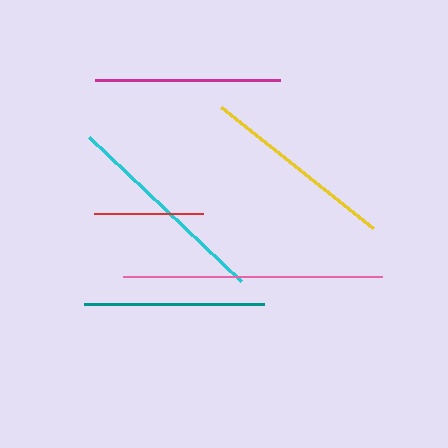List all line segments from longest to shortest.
From longest to shortest: pink, cyan, yellow, magenta, teal, red.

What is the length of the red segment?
The red segment is approximately 109 pixels long.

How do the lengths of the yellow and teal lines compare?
The yellow and teal lines are approximately the same length.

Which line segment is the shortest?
The red line is the shortest at approximately 109 pixels.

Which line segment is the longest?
The pink line is the longest at approximately 259 pixels.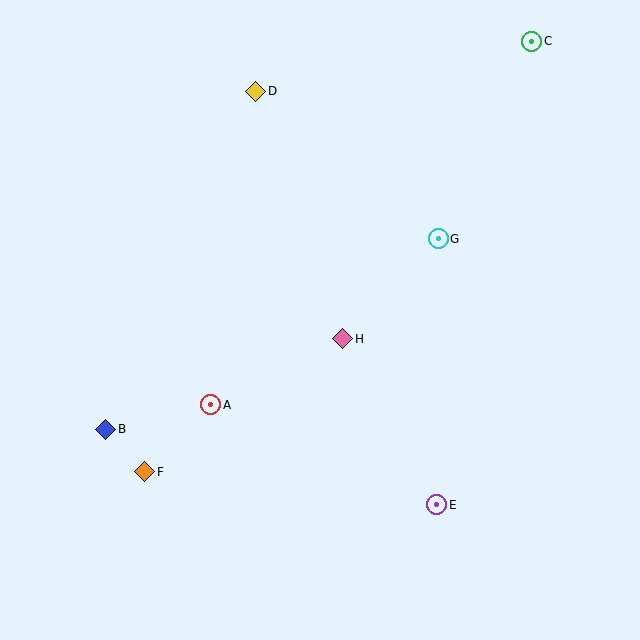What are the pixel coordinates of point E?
Point E is at (437, 505).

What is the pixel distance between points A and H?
The distance between A and H is 148 pixels.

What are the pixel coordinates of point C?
Point C is at (532, 41).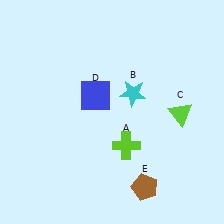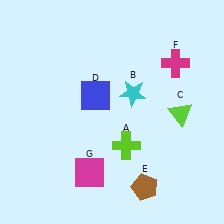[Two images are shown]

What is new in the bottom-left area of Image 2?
A magenta square (G) was added in the bottom-left area of Image 2.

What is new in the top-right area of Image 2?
A magenta cross (F) was added in the top-right area of Image 2.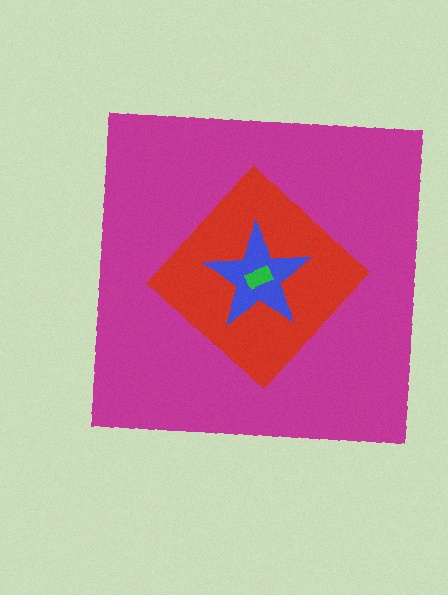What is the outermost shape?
The magenta square.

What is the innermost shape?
The green rectangle.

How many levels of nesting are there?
4.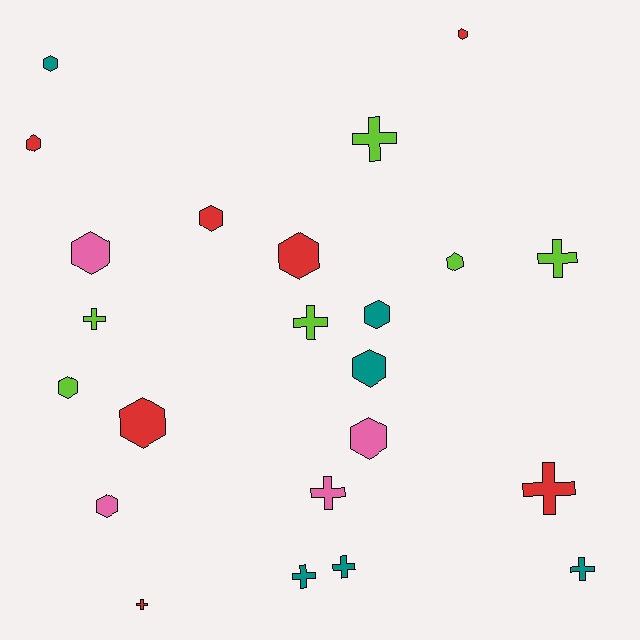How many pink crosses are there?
There is 1 pink cross.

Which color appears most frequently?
Red, with 7 objects.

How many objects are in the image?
There are 23 objects.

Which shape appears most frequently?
Hexagon, with 13 objects.